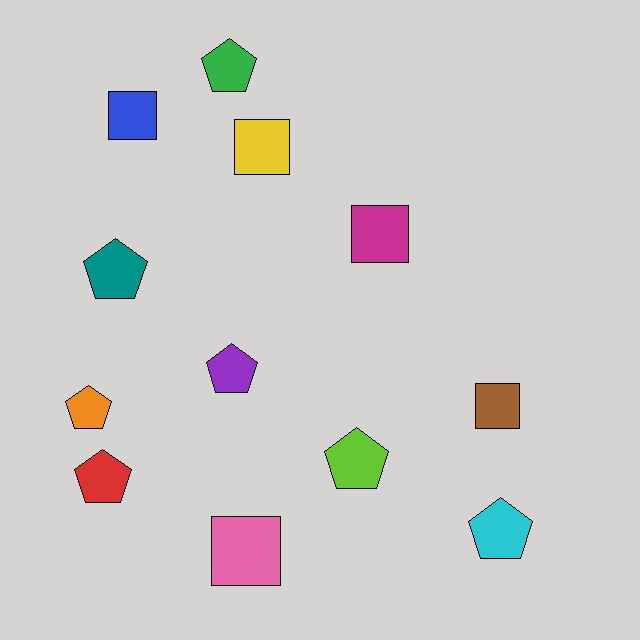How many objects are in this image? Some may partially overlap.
There are 12 objects.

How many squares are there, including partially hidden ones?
There are 5 squares.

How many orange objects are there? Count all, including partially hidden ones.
There is 1 orange object.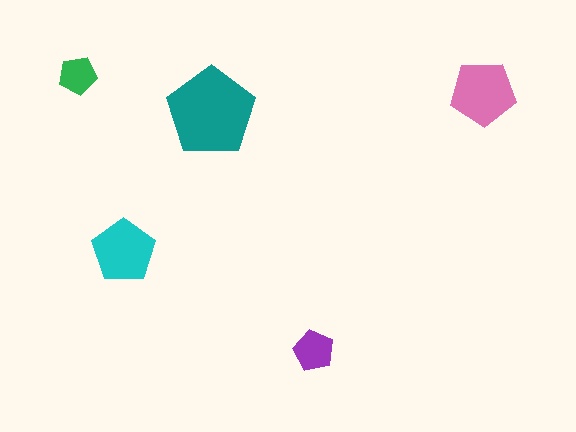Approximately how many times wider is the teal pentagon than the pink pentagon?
About 1.5 times wider.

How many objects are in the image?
There are 5 objects in the image.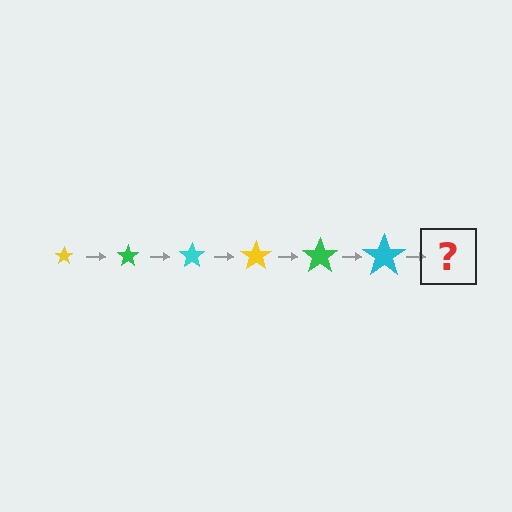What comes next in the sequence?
The next element should be a yellow star, larger than the previous one.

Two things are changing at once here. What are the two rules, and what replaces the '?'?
The two rules are that the star grows larger each step and the color cycles through yellow, green, and cyan. The '?' should be a yellow star, larger than the previous one.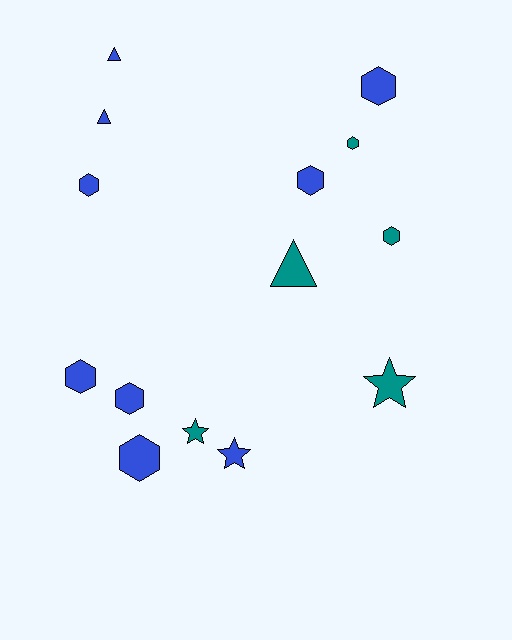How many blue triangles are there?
There are 2 blue triangles.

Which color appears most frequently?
Blue, with 9 objects.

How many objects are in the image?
There are 14 objects.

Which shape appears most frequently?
Hexagon, with 8 objects.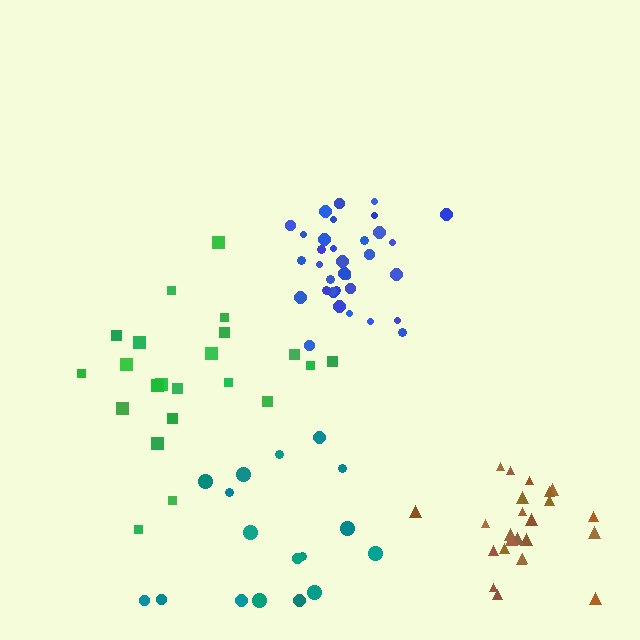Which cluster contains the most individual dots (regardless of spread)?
Blue (34).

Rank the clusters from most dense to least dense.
blue, brown, teal, green.